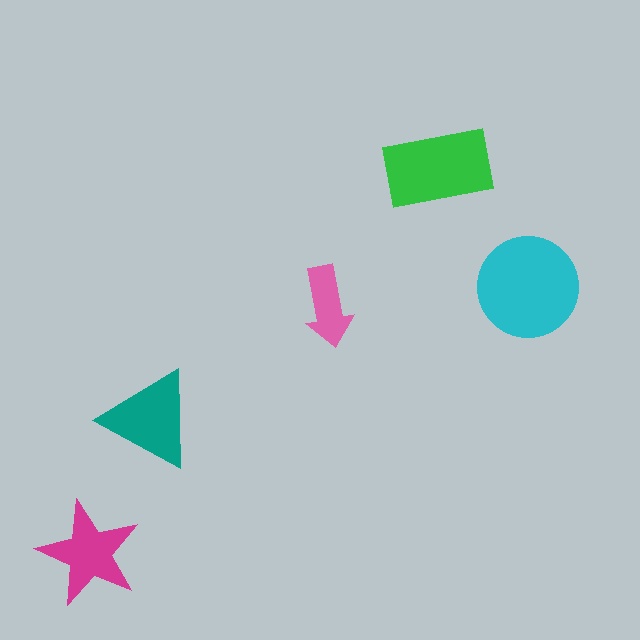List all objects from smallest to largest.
The pink arrow, the magenta star, the teal triangle, the green rectangle, the cyan circle.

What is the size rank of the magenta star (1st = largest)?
4th.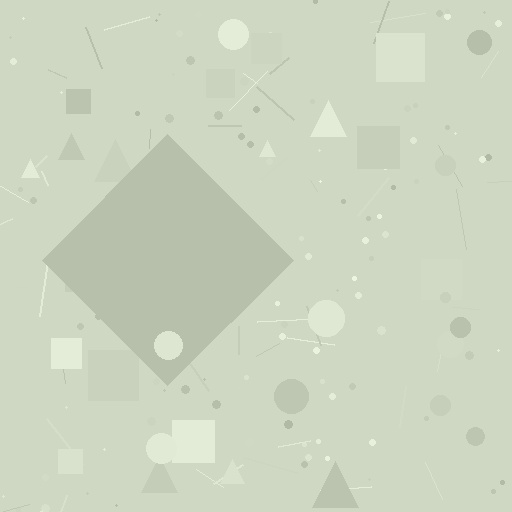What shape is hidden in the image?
A diamond is hidden in the image.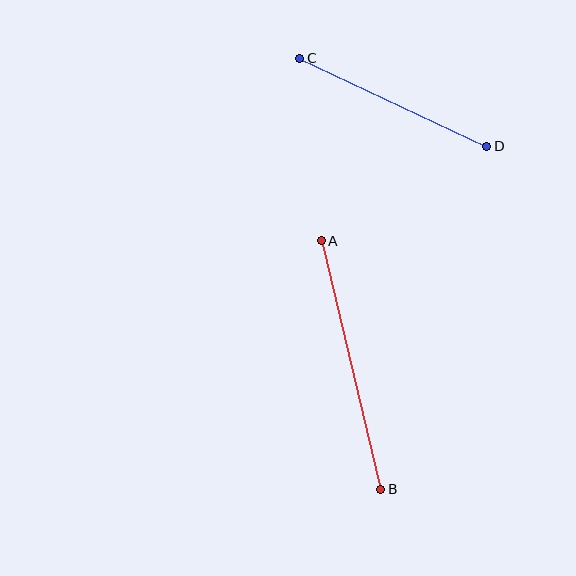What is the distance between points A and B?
The distance is approximately 255 pixels.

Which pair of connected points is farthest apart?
Points A and B are farthest apart.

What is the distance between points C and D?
The distance is approximately 207 pixels.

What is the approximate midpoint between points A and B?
The midpoint is at approximately (351, 365) pixels.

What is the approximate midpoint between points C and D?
The midpoint is at approximately (393, 102) pixels.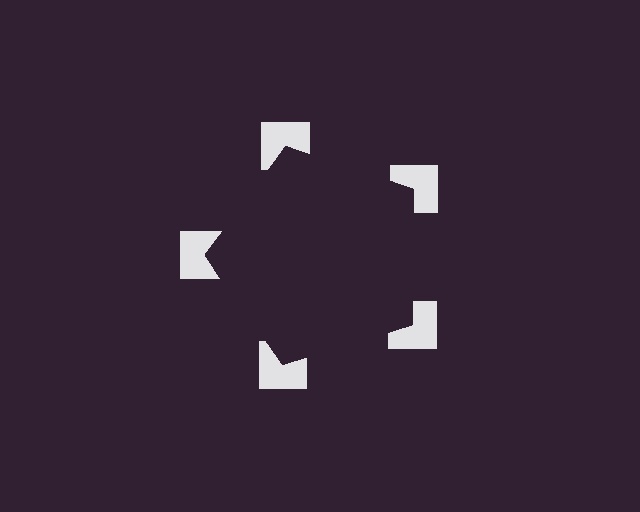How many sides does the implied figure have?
5 sides.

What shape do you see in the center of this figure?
An illusory pentagon — its edges are inferred from the aligned wedge cuts in the notched squares, not physically drawn.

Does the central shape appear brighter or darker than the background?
It typically appears slightly darker than the background, even though no actual brightness change is drawn.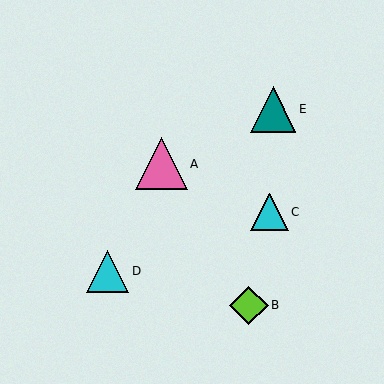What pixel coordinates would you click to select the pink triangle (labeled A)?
Click at (162, 164) to select the pink triangle A.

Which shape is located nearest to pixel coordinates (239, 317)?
The lime diamond (labeled B) at (249, 305) is nearest to that location.